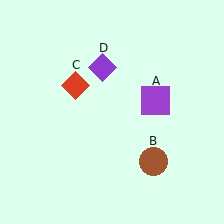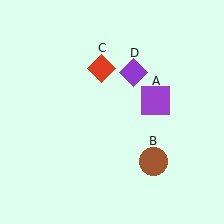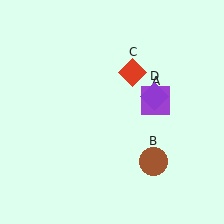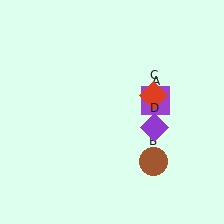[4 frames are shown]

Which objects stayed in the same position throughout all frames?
Purple square (object A) and brown circle (object B) remained stationary.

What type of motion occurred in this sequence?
The red diamond (object C), purple diamond (object D) rotated clockwise around the center of the scene.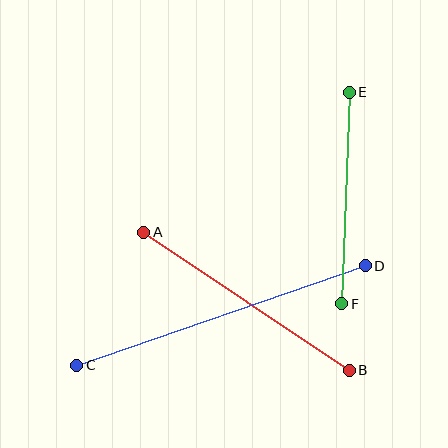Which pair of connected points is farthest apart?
Points C and D are farthest apart.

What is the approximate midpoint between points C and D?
The midpoint is at approximately (221, 315) pixels.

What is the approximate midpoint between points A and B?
The midpoint is at approximately (246, 301) pixels.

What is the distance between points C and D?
The distance is approximately 305 pixels.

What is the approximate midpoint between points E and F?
The midpoint is at approximately (346, 198) pixels.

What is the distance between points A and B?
The distance is approximately 247 pixels.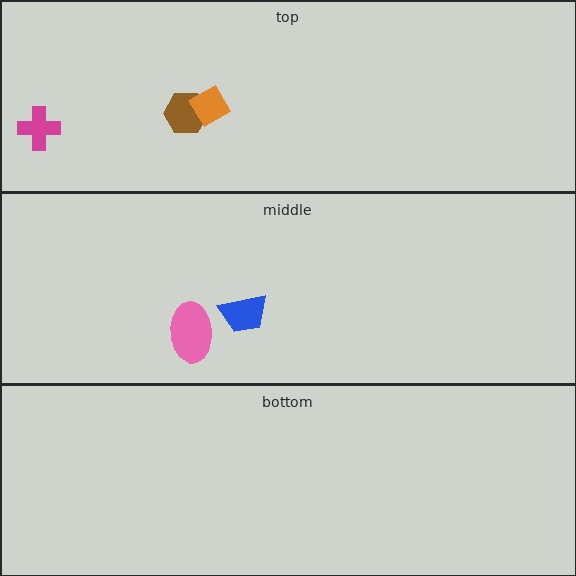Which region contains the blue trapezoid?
The middle region.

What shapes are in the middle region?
The blue trapezoid, the pink ellipse.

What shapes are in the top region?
The brown hexagon, the magenta cross, the orange diamond.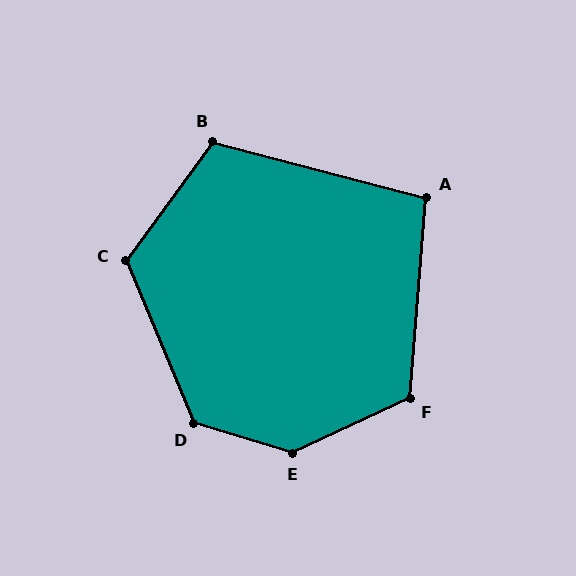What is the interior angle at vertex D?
Approximately 129 degrees (obtuse).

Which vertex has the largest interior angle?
E, at approximately 138 degrees.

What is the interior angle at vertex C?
Approximately 121 degrees (obtuse).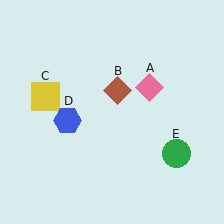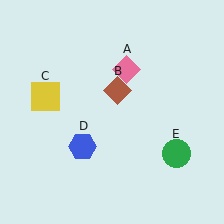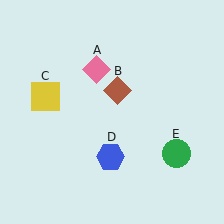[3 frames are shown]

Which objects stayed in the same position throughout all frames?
Brown diamond (object B) and yellow square (object C) and green circle (object E) remained stationary.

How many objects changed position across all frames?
2 objects changed position: pink diamond (object A), blue hexagon (object D).